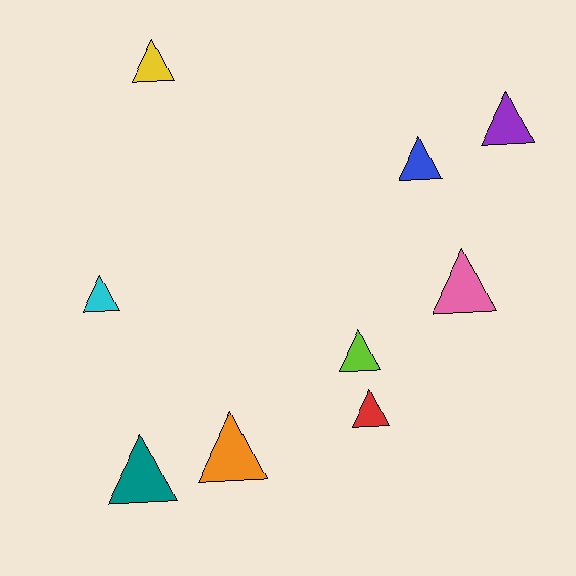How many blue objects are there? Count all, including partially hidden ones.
There is 1 blue object.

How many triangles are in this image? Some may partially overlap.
There are 9 triangles.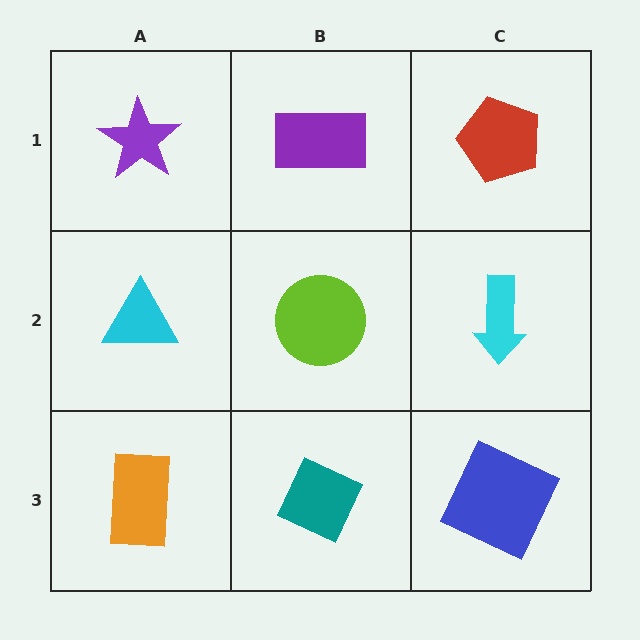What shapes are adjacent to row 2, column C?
A red pentagon (row 1, column C), a blue square (row 3, column C), a lime circle (row 2, column B).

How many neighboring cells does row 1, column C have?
2.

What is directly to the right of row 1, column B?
A red pentagon.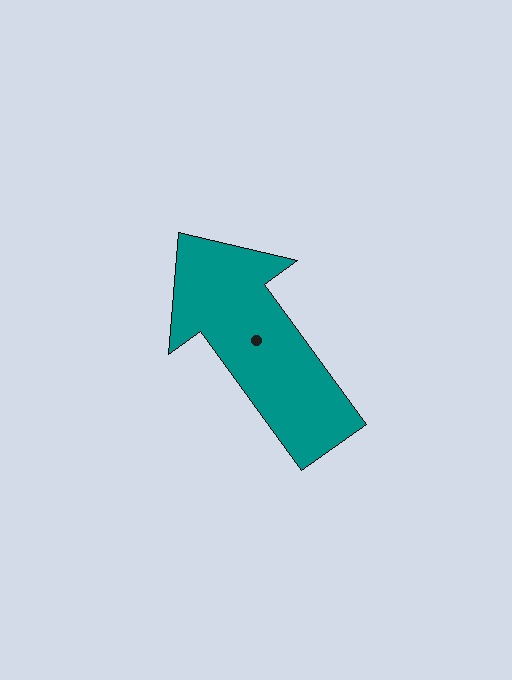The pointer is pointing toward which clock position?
Roughly 11 o'clock.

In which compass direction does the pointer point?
Northwest.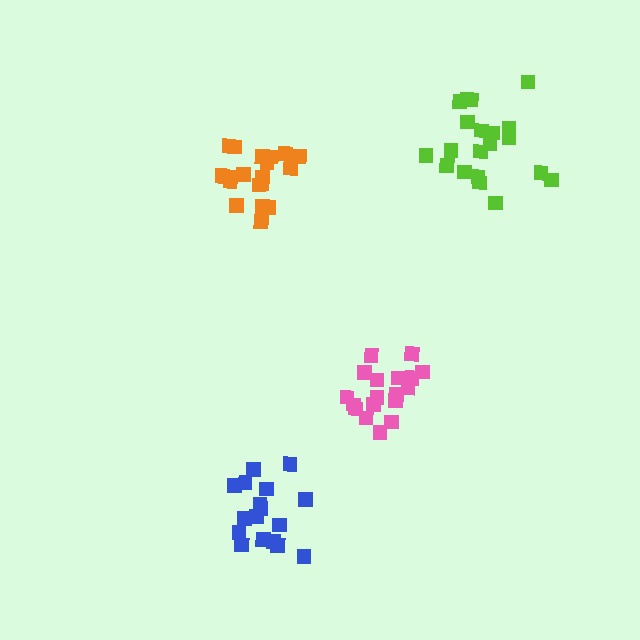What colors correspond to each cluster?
The clusters are colored: blue, lime, orange, pink.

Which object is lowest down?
The blue cluster is bottommost.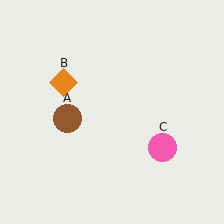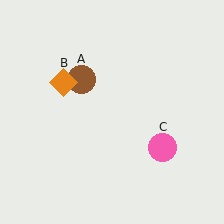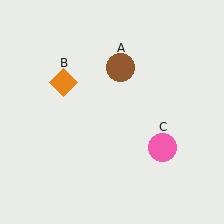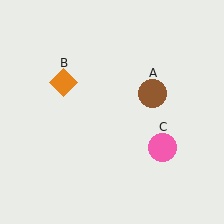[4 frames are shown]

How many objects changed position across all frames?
1 object changed position: brown circle (object A).